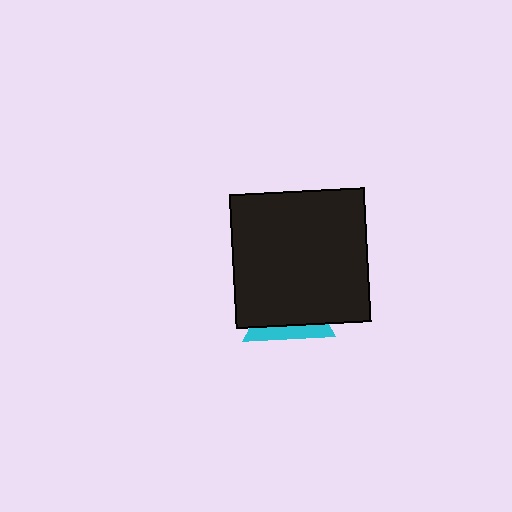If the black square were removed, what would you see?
You would see the complete cyan triangle.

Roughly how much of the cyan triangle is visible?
A small part of it is visible (roughly 31%).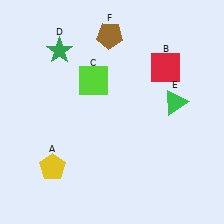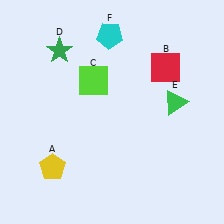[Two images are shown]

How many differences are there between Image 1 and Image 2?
There is 1 difference between the two images.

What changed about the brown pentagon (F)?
In Image 1, F is brown. In Image 2, it changed to cyan.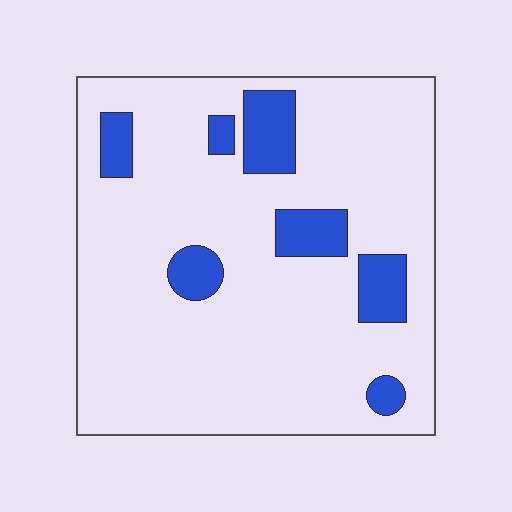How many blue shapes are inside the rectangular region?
7.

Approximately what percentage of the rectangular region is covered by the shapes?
Approximately 15%.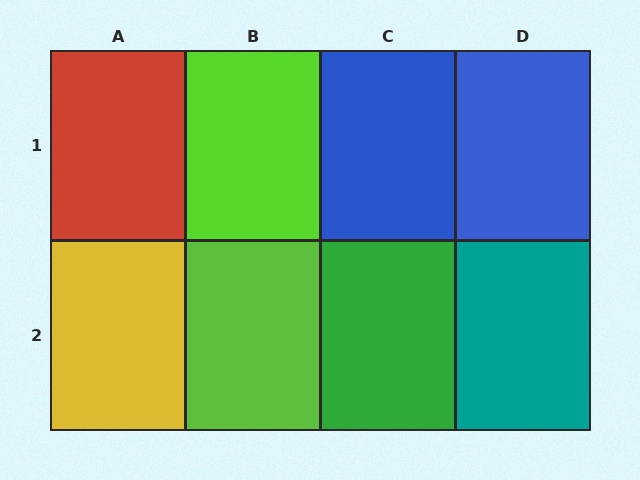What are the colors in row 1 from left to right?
Red, lime, blue, blue.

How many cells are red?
1 cell is red.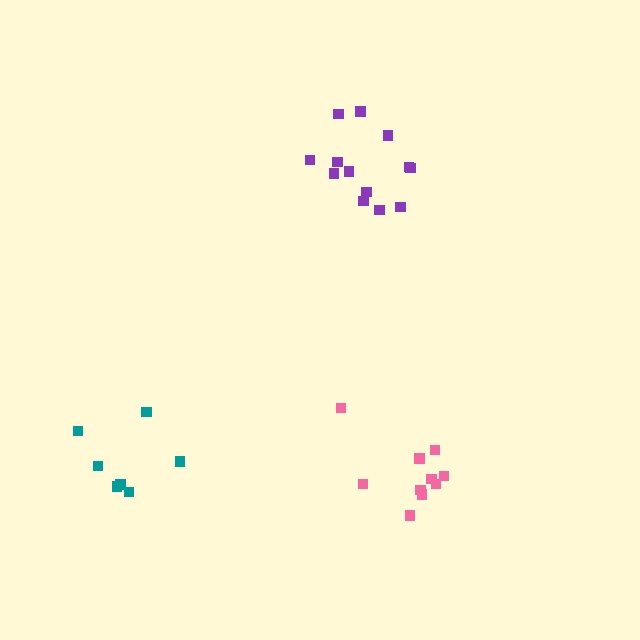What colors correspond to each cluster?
The clusters are colored: pink, purple, teal.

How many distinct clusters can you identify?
There are 3 distinct clusters.